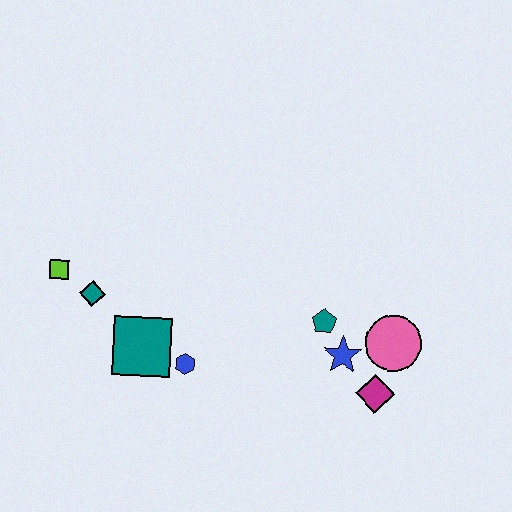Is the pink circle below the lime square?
Yes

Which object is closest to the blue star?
The teal pentagon is closest to the blue star.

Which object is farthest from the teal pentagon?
The lime square is farthest from the teal pentagon.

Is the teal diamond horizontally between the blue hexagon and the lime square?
Yes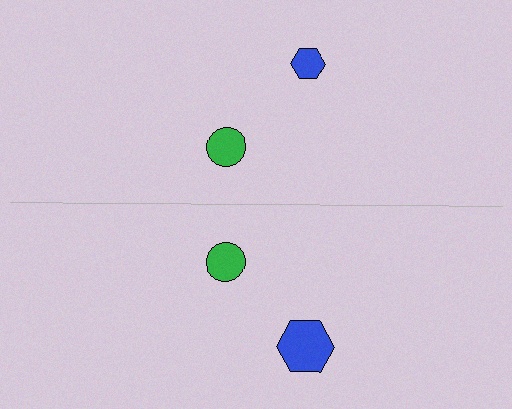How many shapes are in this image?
There are 4 shapes in this image.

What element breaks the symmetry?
The blue hexagon on the bottom side has a different size than its mirror counterpart.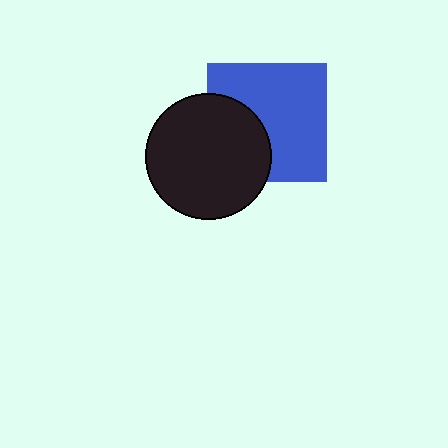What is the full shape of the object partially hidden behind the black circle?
The partially hidden object is a blue square.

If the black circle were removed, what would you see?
You would see the complete blue square.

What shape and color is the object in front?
The object in front is a black circle.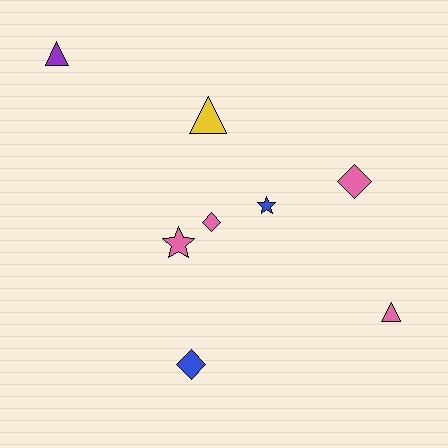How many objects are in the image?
There are 8 objects.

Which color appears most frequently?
Pink, with 4 objects.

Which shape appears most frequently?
Diamond, with 3 objects.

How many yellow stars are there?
There are no yellow stars.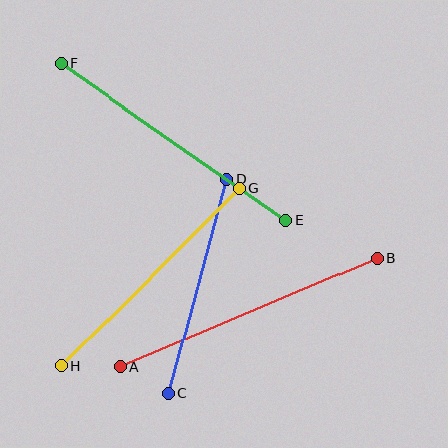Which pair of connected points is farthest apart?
Points A and B are farthest apart.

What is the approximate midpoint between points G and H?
The midpoint is at approximately (151, 277) pixels.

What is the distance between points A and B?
The distance is approximately 278 pixels.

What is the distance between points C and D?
The distance is approximately 222 pixels.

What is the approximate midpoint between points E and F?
The midpoint is at approximately (173, 142) pixels.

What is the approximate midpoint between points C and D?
The midpoint is at approximately (198, 286) pixels.